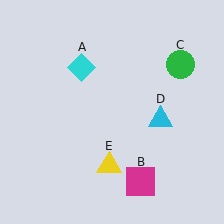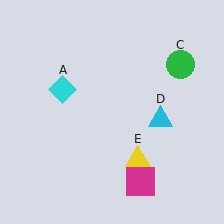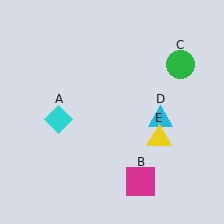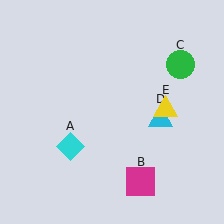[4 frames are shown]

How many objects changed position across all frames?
2 objects changed position: cyan diamond (object A), yellow triangle (object E).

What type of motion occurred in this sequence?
The cyan diamond (object A), yellow triangle (object E) rotated counterclockwise around the center of the scene.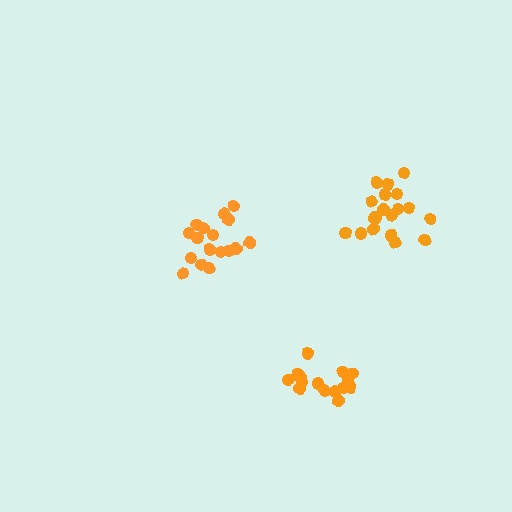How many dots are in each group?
Group 1: 15 dots, Group 2: 17 dots, Group 3: 19 dots (51 total).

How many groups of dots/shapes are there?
There are 3 groups.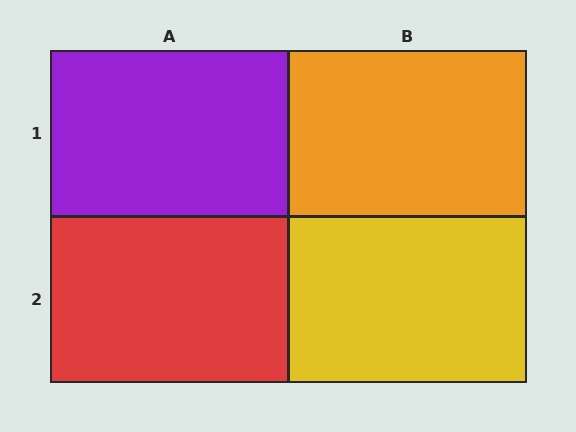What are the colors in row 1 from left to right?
Purple, orange.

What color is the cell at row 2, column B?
Yellow.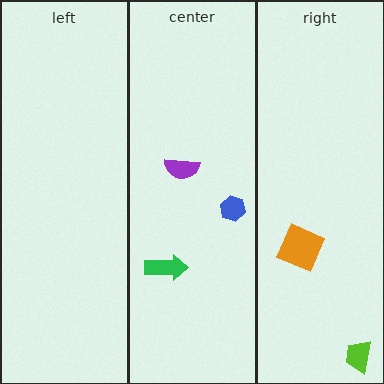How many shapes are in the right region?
2.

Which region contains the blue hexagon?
The center region.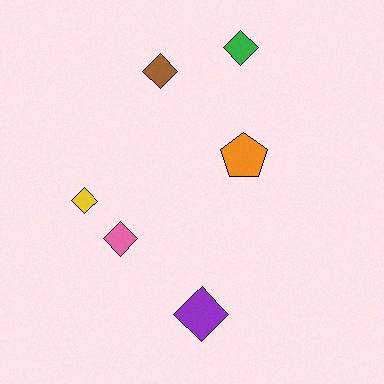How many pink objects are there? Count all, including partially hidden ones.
There is 1 pink object.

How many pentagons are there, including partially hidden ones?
There is 1 pentagon.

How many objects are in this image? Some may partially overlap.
There are 6 objects.